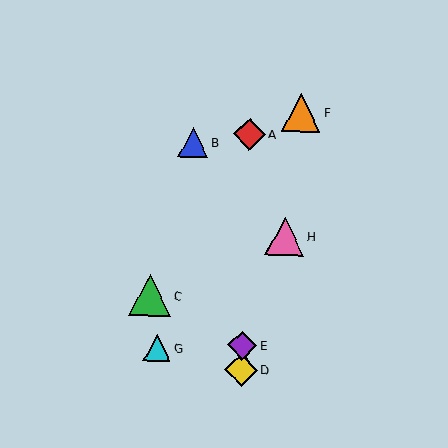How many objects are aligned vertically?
3 objects (A, D, E) are aligned vertically.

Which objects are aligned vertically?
Objects A, D, E are aligned vertically.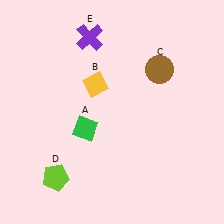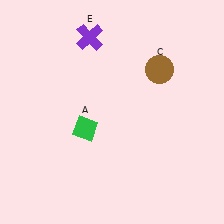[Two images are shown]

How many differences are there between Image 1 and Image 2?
There are 2 differences between the two images.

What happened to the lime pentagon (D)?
The lime pentagon (D) was removed in Image 2. It was in the bottom-left area of Image 1.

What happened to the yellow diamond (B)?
The yellow diamond (B) was removed in Image 2. It was in the top-left area of Image 1.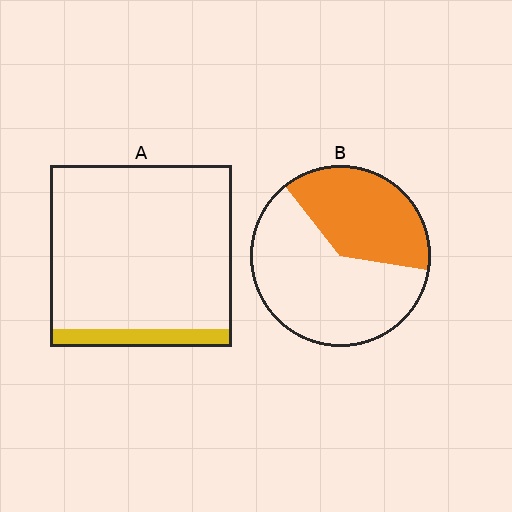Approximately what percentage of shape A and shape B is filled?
A is approximately 10% and B is approximately 40%.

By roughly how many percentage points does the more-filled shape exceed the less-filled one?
By roughly 30 percentage points (B over A).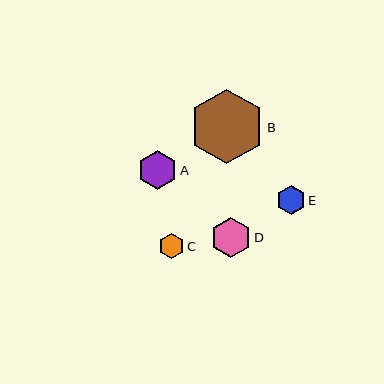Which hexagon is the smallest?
Hexagon C is the smallest with a size of approximately 25 pixels.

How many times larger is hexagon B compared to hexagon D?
Hexagon B is approximately 1.9 times the size of hexagon D.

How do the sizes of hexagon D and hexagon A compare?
Hexagon D and hexagon A are approximately the same size.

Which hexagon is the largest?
Hexagon B is the largest with a size of approximately 75 pixels.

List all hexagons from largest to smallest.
From largest to smallest: B, D, A, E, C.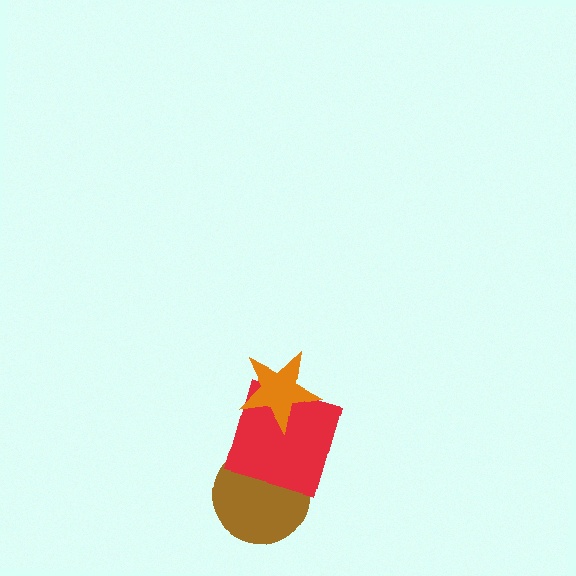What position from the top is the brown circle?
The brown circle is 3rd from the top.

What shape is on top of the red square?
The orange star is on top of the red square.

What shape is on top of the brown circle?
The red square is on top of the brown circle.